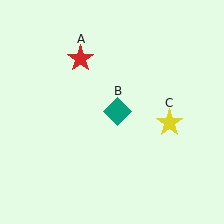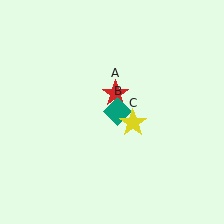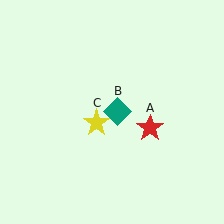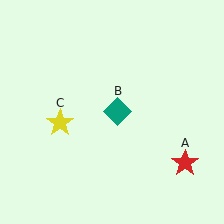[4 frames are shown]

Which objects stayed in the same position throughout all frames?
Teal diamond (object B) remained stationary.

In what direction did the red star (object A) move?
The red star (object A) moved down and to the right.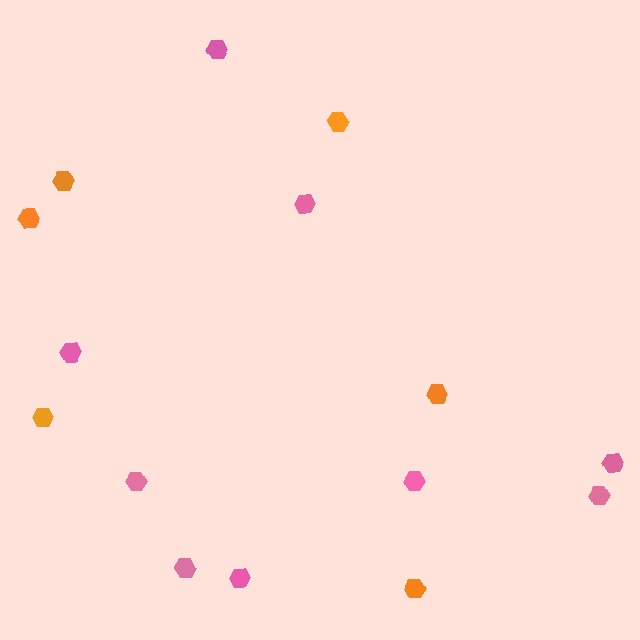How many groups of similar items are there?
There are 2 groups: one group of pink hexagons (9) and one group of orange hexagons (6).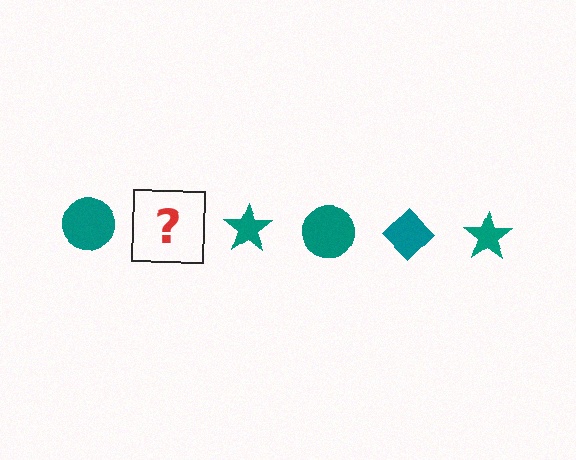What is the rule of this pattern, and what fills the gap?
The rule is that the pattern cycles through circle, diamond, star shapes in teal. The gap should be filled with a teal diamond.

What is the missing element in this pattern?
The missing element is a teal diamond.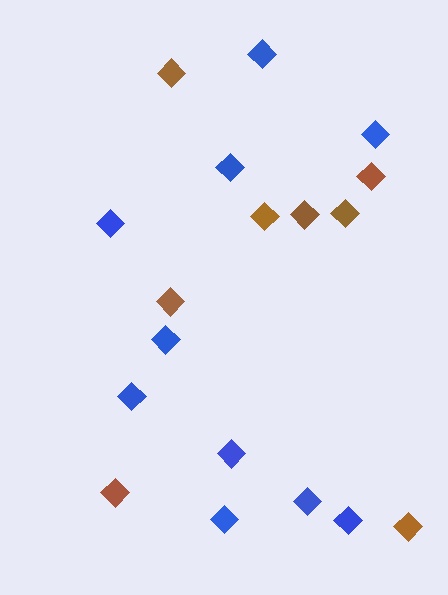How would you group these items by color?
There are 2 groups: one group of blue diamonds (10) and one group of brown diamonds (8).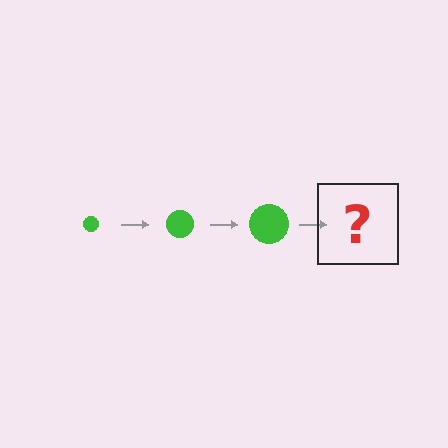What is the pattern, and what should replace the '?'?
The pattern is that the circle gets progressively larger each step. The '?' should be a green circle, larger than the previous one.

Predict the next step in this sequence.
The next step is a green circle, larger than the previous one.